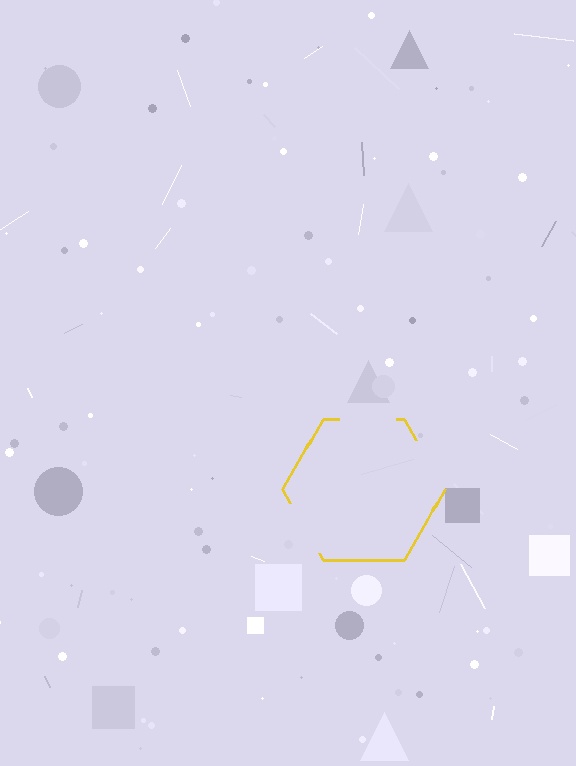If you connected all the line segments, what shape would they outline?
They would outline a hexagon.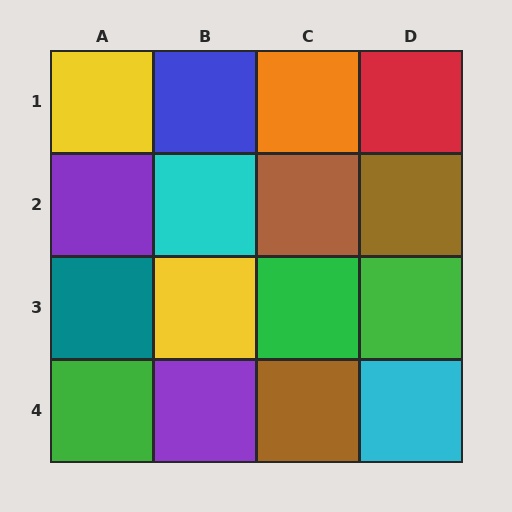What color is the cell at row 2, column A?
Purple.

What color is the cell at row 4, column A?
Green.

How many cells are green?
3 cells are green.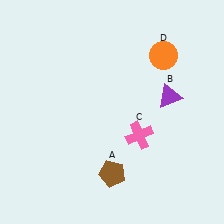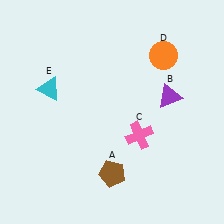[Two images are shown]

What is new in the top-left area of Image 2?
A cyan triangle (E) was added in the top-left area of Image 2.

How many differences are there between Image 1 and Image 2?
There is 1 difference between the two images.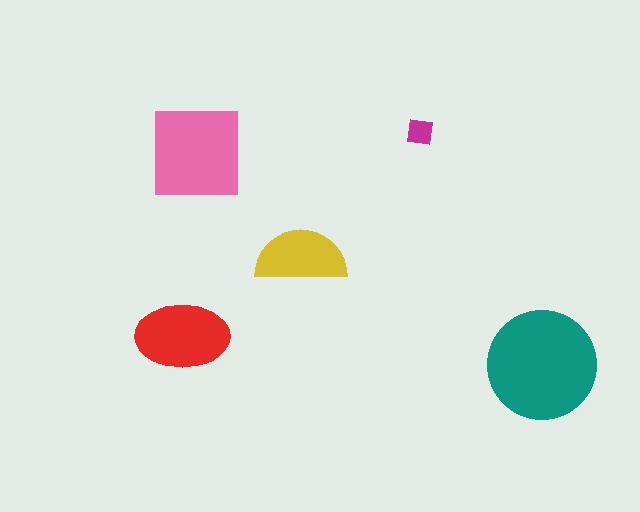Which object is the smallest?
The magenta square.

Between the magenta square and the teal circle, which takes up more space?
The teal circle.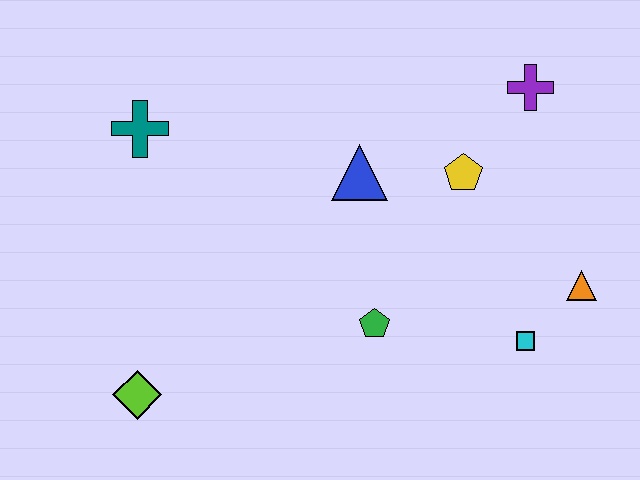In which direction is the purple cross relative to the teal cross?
The purple cross is to the right of the teal cross.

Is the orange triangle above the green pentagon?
Yes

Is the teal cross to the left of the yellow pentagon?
Yes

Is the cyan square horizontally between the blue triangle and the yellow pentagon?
No